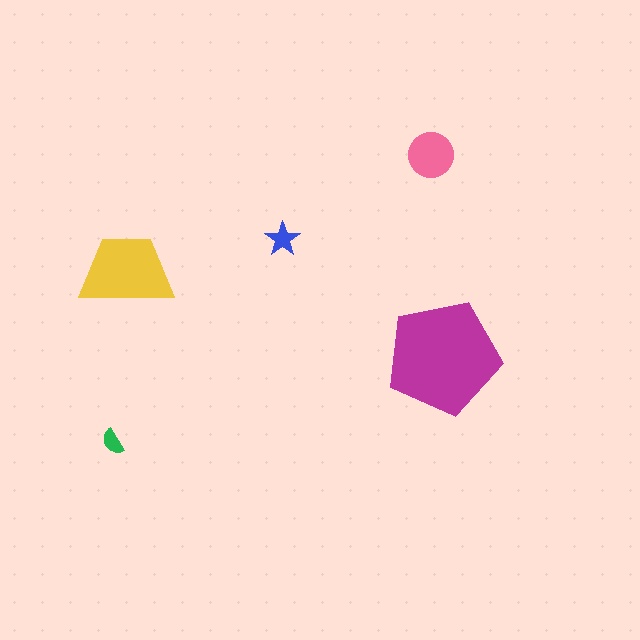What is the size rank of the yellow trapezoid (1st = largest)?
2nd.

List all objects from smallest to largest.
The green semicircle, the blue star, the pink circle, the yellow trapezoid, the magenta pentagon.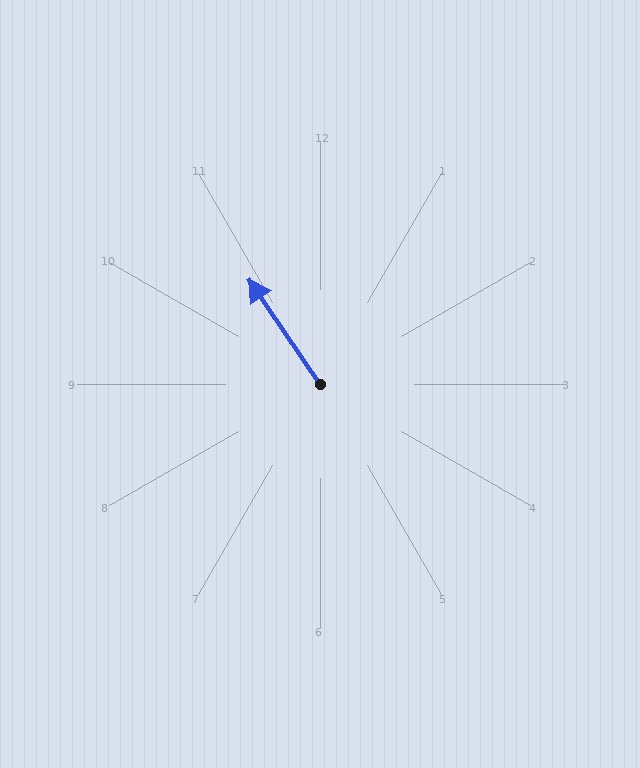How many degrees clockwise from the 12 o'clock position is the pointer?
Approximately 326 degrees.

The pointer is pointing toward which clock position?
Roughly 11 o'clock.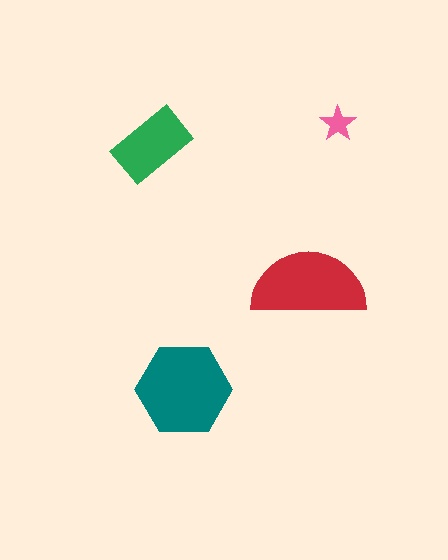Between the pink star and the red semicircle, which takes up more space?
The red semicircle.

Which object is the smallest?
The pink star.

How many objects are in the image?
There are 4 objects in the image.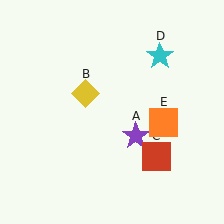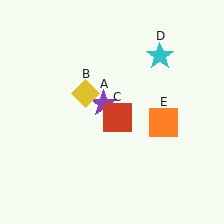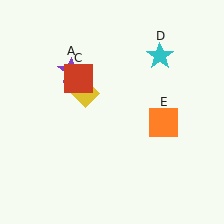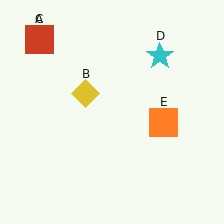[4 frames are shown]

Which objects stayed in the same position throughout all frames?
Yellow diamond (object B) and cyan star (object D) and orange square (object E) remained stationary.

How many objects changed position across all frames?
2 objects changed position: purple star (object A), red square (object C).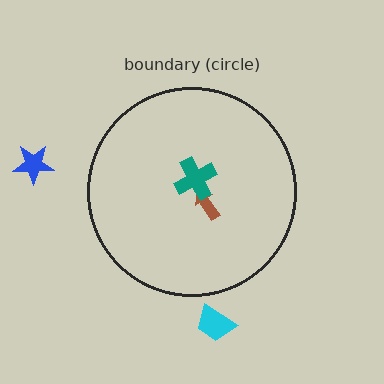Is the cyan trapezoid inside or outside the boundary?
Outside.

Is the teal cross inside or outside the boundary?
Inside.